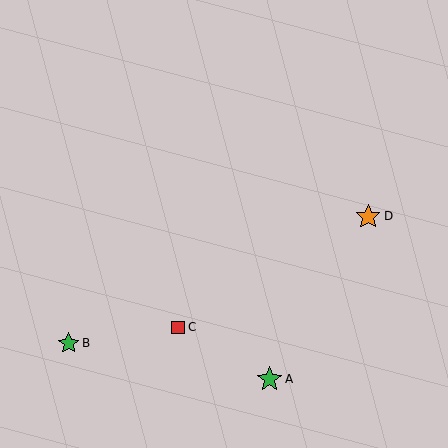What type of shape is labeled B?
Shape B is a green star.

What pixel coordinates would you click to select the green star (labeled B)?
Click at (69, 343) to select the green star B.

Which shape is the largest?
The green star (labeled A) is the largest.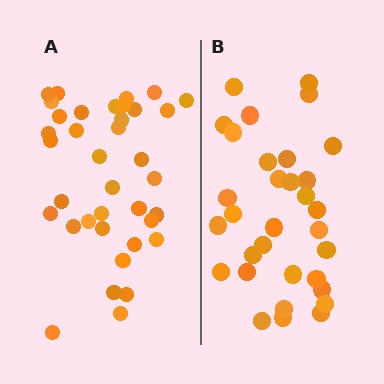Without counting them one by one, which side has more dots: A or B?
Region A (the left region) has more dots.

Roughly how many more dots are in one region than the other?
Region A has about 5 more dots than region B.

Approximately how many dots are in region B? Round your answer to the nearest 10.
About 30 dots. (The exact count is 32, which rounds to 30.)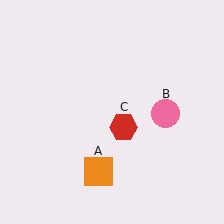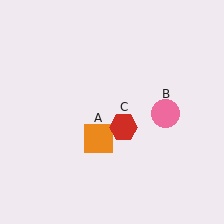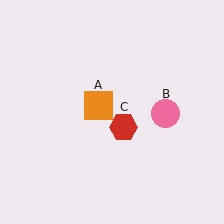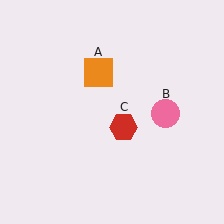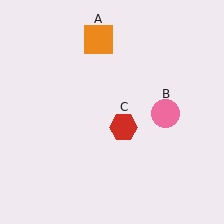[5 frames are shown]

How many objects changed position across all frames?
1 object changed position: orange square (object A).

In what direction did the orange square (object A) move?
The orange square (object A) moved up.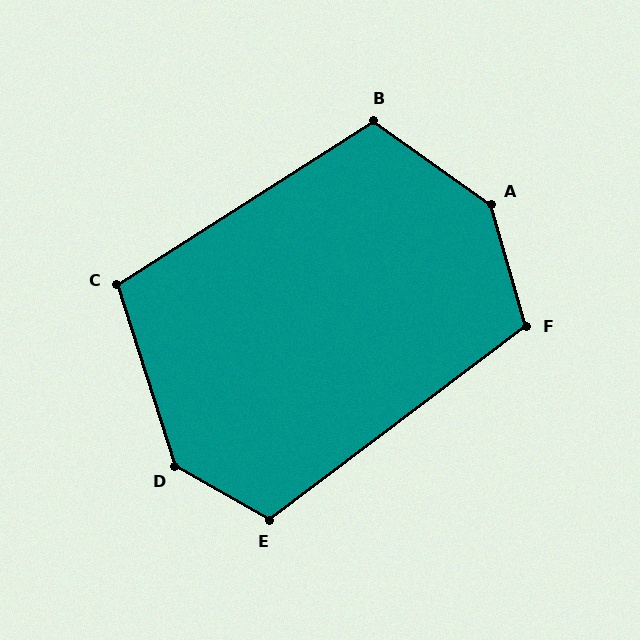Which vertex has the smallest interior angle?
C, at approximately 105 degrees.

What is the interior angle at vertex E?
Approximately 114 degrees (obtuse).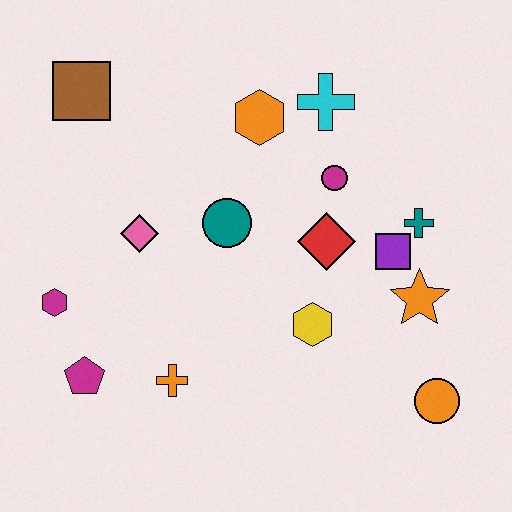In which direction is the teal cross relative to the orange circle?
The teal cross is above the orange circle.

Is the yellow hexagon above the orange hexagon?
No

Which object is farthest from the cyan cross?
The magenta pentagon is farthest from the cyan cross.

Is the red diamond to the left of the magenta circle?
Yes